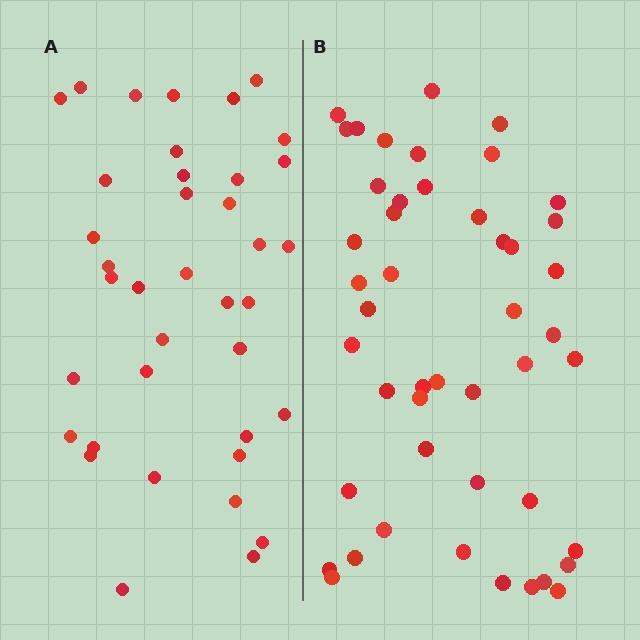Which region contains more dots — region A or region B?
Region B (the right region) has more dots.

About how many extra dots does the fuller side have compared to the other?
Region B has roughly 8 or so more dots than region A.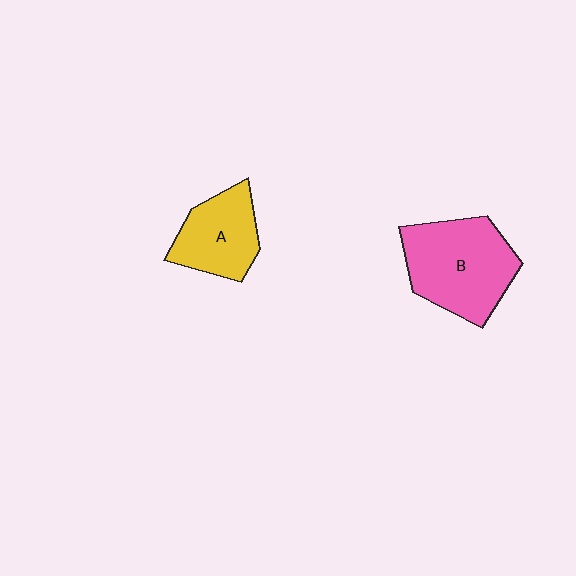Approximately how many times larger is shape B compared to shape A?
Approximately 1.5 times.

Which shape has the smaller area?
Shape A (yellow).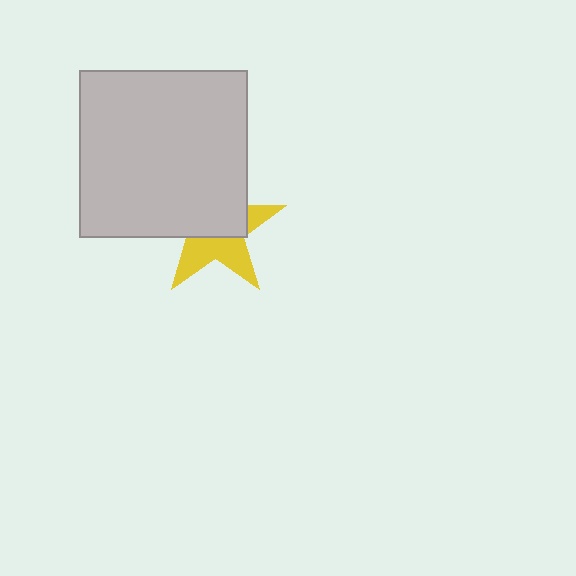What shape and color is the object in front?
The object in front is a light gray square.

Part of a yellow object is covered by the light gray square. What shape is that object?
It is a star.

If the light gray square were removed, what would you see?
You would see the complete yellow star.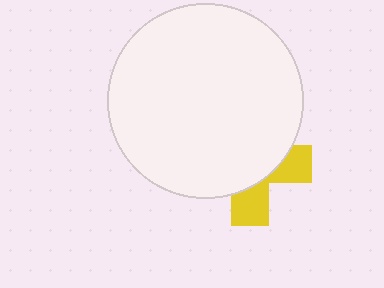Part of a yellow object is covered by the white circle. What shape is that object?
It is a cross.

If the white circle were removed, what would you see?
You would see the complete yellow cross.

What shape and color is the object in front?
The object in front is a white circle.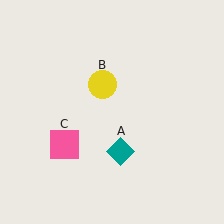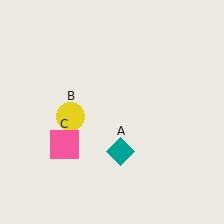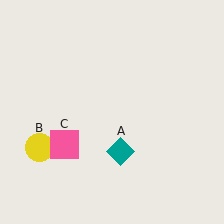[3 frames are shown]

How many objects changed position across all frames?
1 object changed position: yellow circle (object B).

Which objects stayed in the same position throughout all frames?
Teal diamond (object A) and pink square (object C) remained stationary.